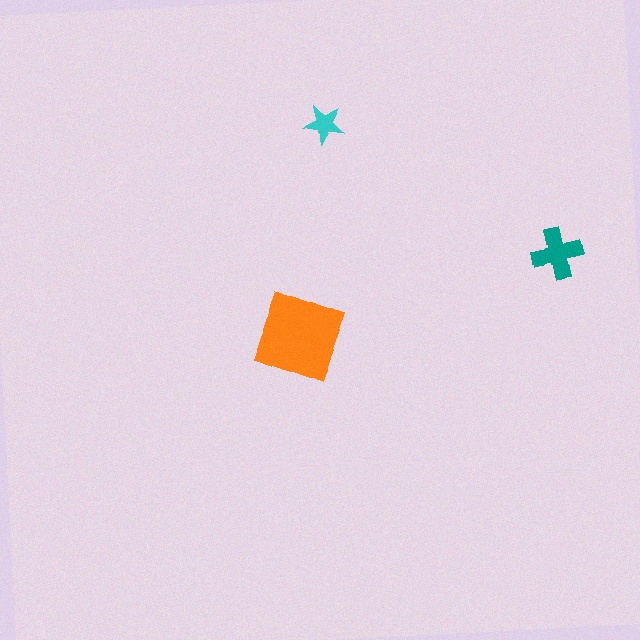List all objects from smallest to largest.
The cyan star, the teal cross, the orange diamond.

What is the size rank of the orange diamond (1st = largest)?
1st.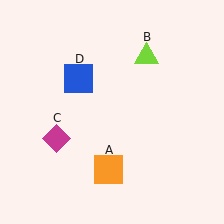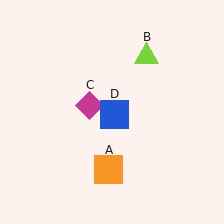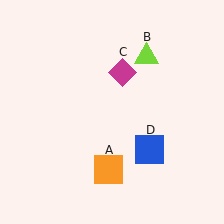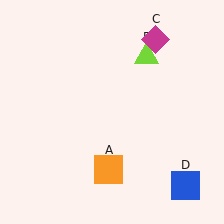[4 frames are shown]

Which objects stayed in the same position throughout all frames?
Orange square (object A) and lime triangle (object B) remained stationary.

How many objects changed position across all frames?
2 objects changed position: magenta diamond (object C), blue square (object D).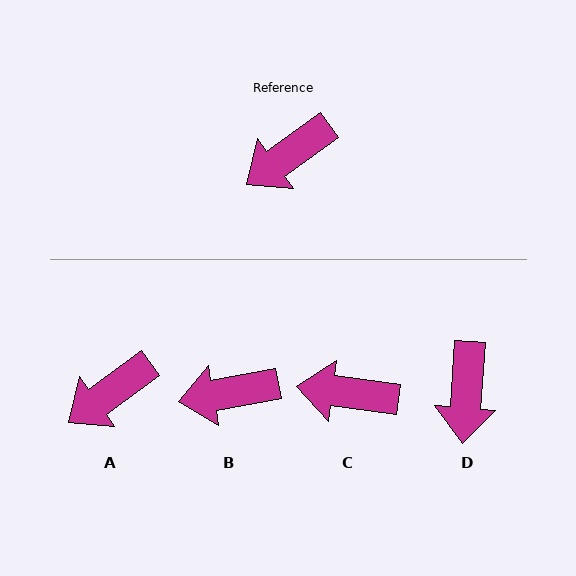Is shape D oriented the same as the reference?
No, it is off by about 50 degrees.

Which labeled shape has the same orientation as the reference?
A.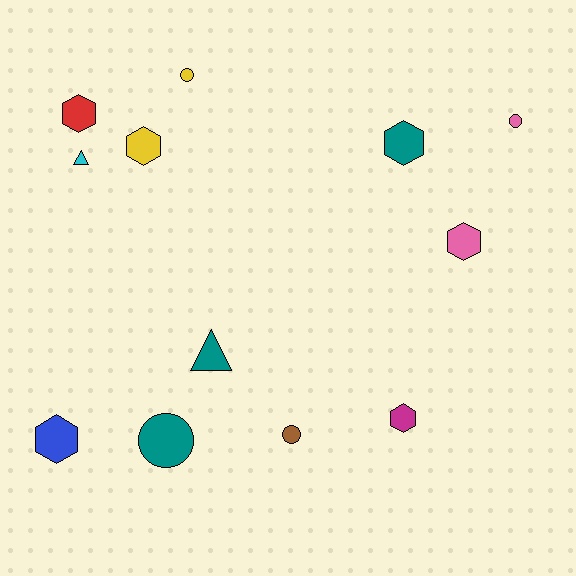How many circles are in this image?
There are 4 circles.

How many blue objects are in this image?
There is 1 blue object.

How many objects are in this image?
There are 12 objects.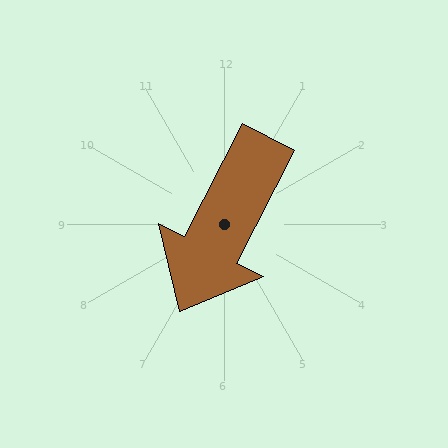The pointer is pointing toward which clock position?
Roughly 7 o'clock.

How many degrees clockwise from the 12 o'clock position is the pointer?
Approximately 207 degrees.